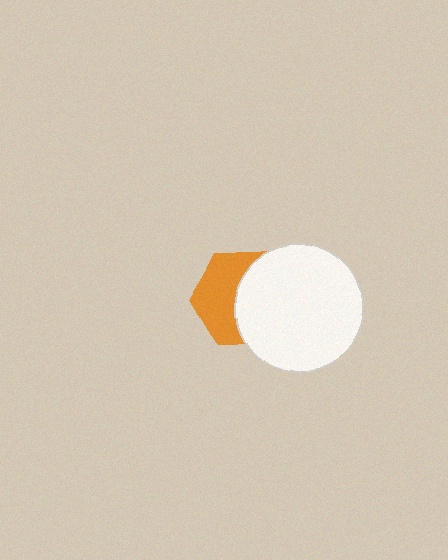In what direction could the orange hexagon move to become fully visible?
The orange hexagon could move left. That would shift it out from behind the white circle entirely.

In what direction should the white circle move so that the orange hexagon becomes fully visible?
The white circle should move right. That is the shortest direction to clear the overlap and leave the orange hexagon fully visible.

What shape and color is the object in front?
The object in front is a white circle.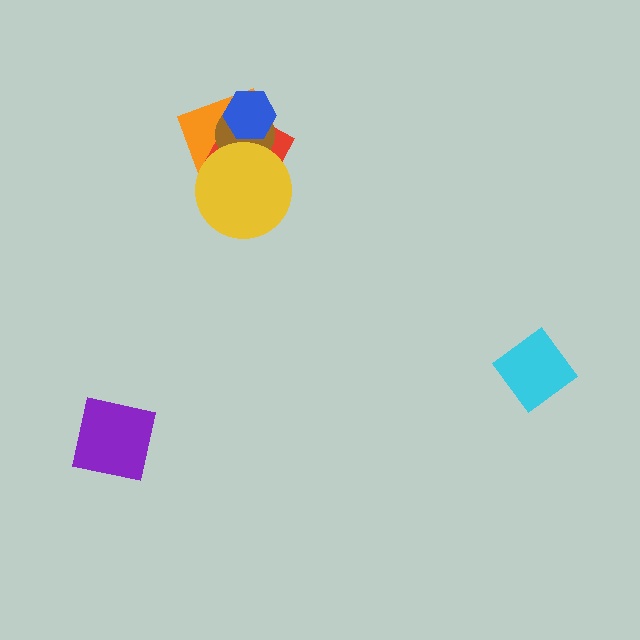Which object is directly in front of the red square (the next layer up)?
The brown circle is directly in front of the red square.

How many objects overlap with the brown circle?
4 objects overlap with the brown circle.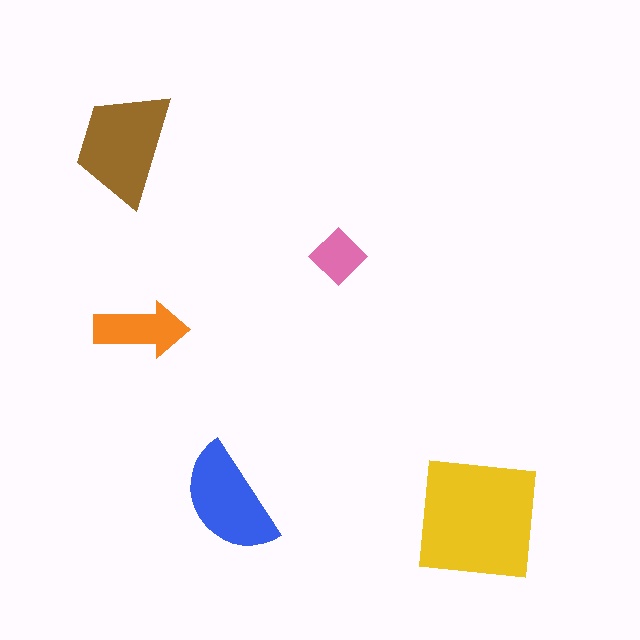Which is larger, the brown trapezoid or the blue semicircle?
The brown trapezoid.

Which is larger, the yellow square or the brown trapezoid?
The yellow square.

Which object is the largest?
The yellow square.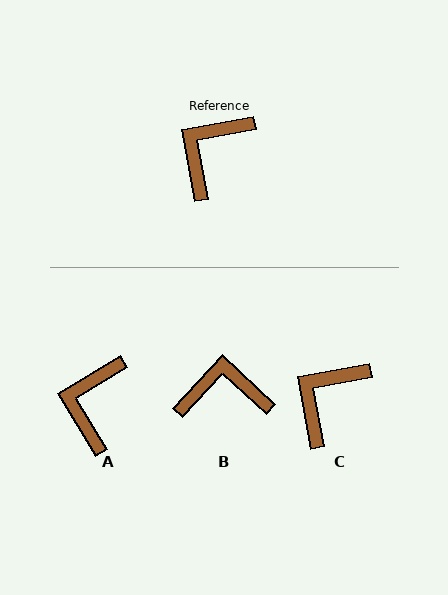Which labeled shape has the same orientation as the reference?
C.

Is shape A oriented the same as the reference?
No, it is off by about 21 degrees.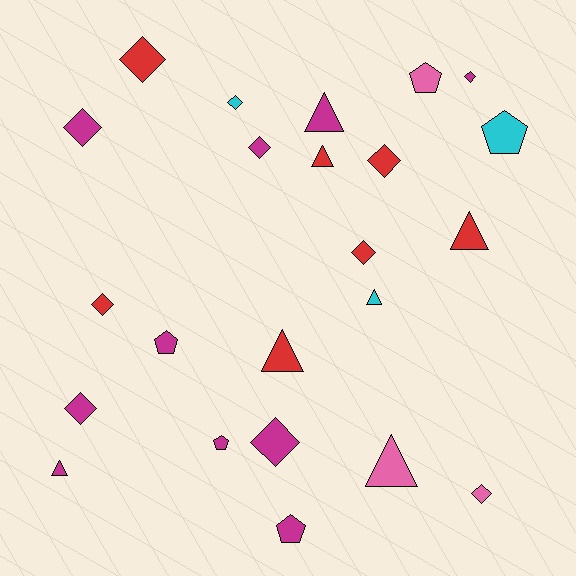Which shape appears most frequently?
Diamond, with 11 objects.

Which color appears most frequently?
Magenta, with 10 objects.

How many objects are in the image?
There are 23 objects.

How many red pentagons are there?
There are no red pentagons.